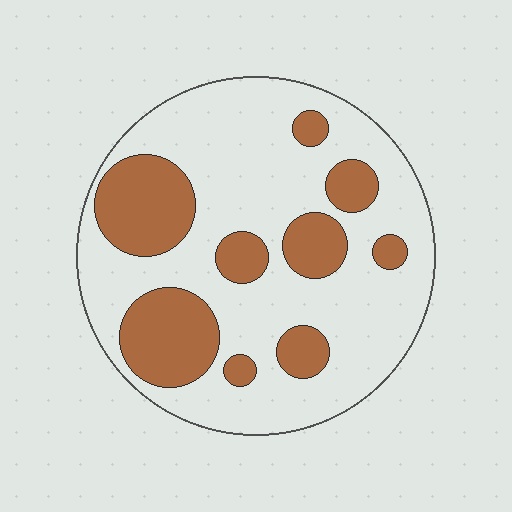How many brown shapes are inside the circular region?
9.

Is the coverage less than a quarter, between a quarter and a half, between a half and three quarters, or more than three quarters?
Between a quarter and a half.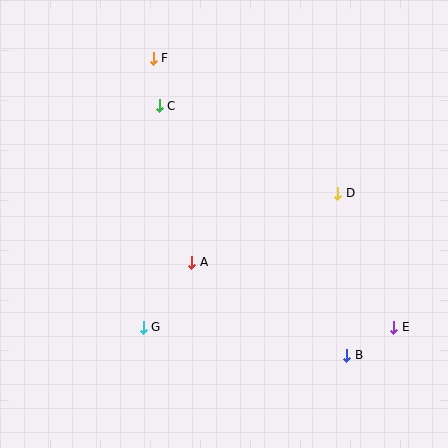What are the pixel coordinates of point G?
Point G is at (143, 327).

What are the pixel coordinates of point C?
Point C is at (159, 106).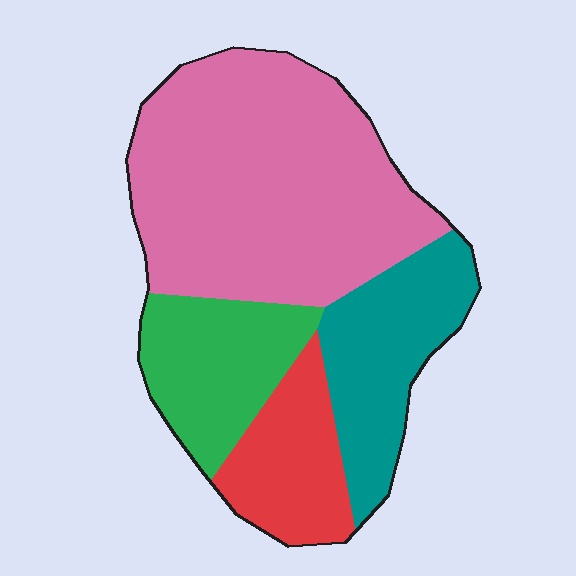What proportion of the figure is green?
Green covers roughly 15% of the figure.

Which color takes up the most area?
Pink, at roughly 50%.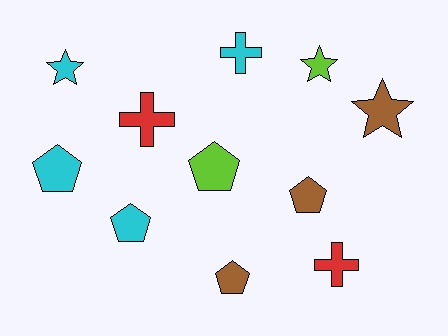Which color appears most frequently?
Cyan, with 4 objects.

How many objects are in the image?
There are 11 objects.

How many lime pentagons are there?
There is 1 lime pentagon.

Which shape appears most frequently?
Pentagon, with 5 objects.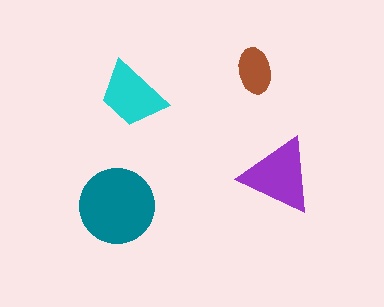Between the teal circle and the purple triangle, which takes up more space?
The teal circle.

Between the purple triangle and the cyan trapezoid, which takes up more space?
The purple triangle.